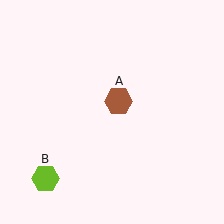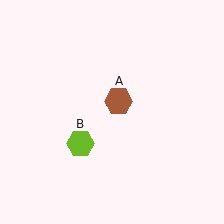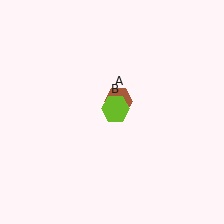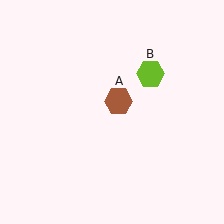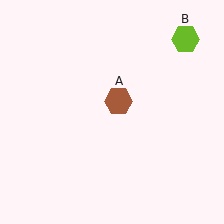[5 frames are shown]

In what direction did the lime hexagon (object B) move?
The lime hexagon (object B) moved up and to the right.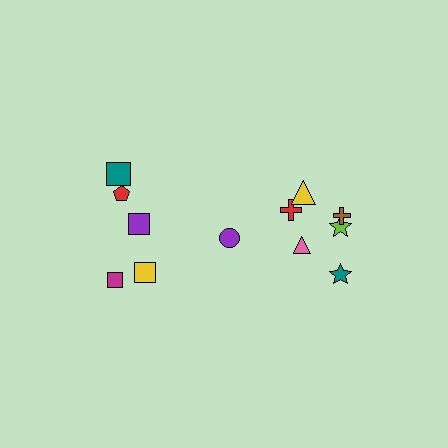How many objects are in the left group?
There are 5 objects.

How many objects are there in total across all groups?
There are 12 objects.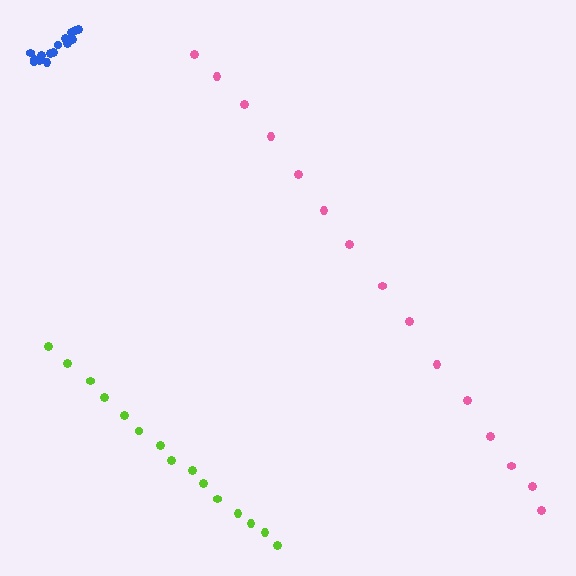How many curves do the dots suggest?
There are 3 distinct paths.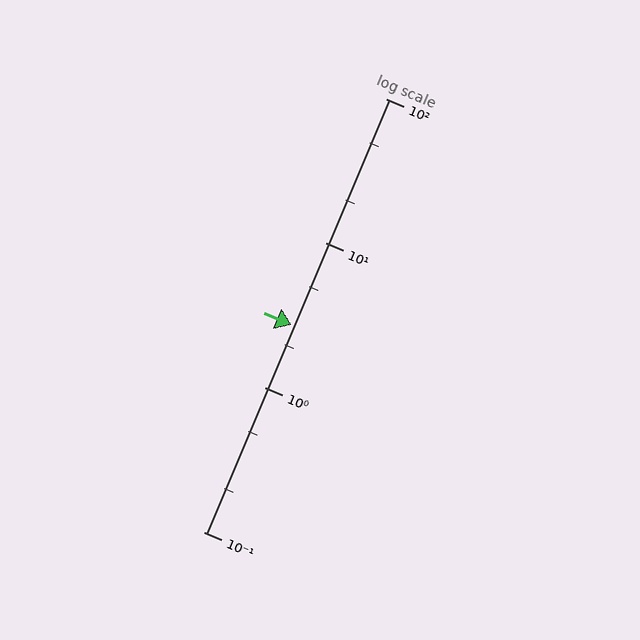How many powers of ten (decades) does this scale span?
The scale spans 3 decades, from 0.1 to 100.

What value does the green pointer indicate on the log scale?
The pointer indicates approximately 2.7.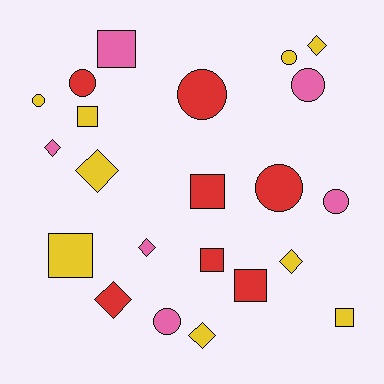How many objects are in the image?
There are 22 objects.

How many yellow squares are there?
There are 3 yellow squares.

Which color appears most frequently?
Yellow, with 9 objects.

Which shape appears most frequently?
Circle, with 8 objects.